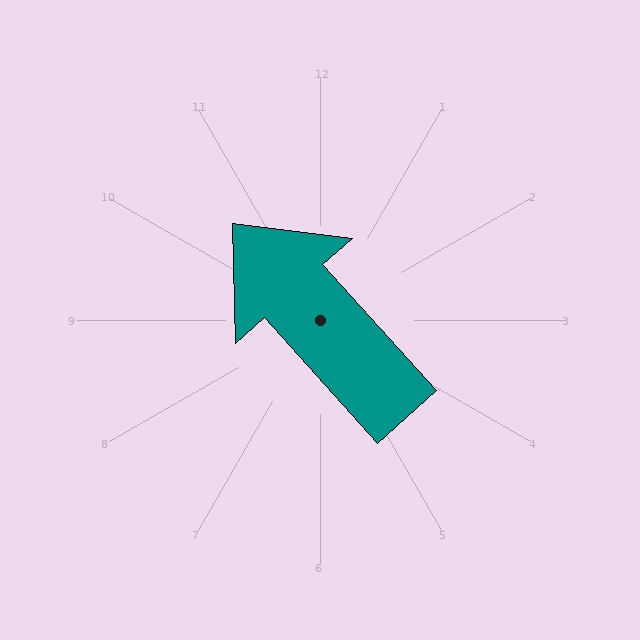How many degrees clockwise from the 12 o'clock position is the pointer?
Approximately 318 degrees.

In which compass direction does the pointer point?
Northwest.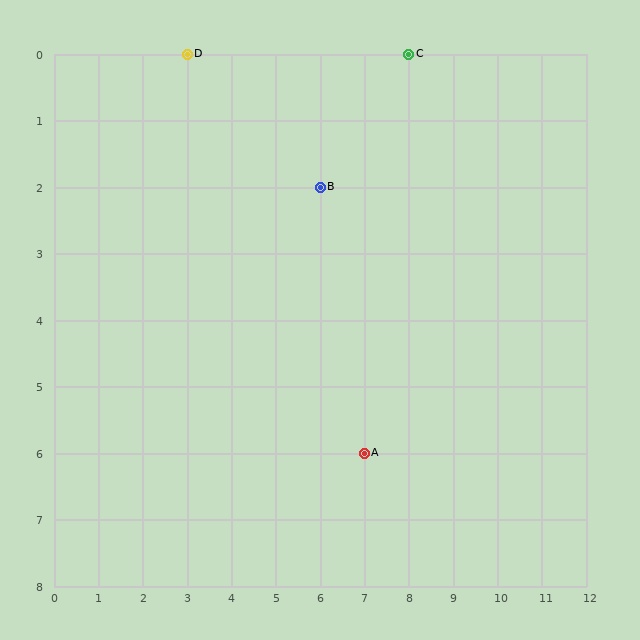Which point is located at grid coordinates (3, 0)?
Point D is at (3, 0).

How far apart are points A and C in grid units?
Points A and C are 1 column and 6 rows apart (about 6.1 grid units diagonally).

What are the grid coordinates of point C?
Point C is at grid coordinates (8, 0).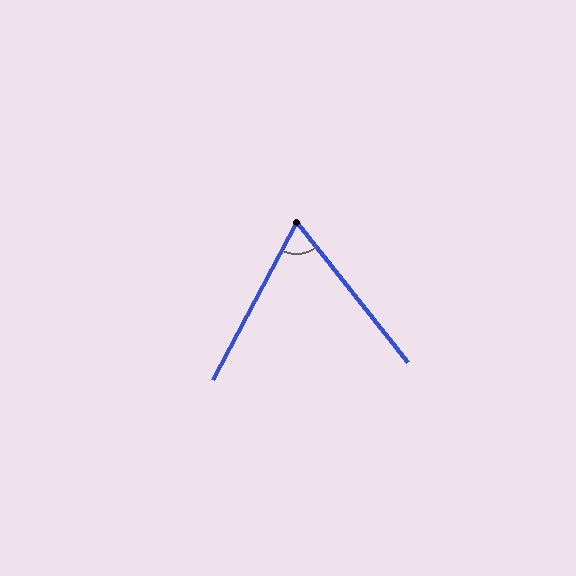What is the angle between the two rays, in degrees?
Approximately 67 degrees.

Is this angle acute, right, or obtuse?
It is acute.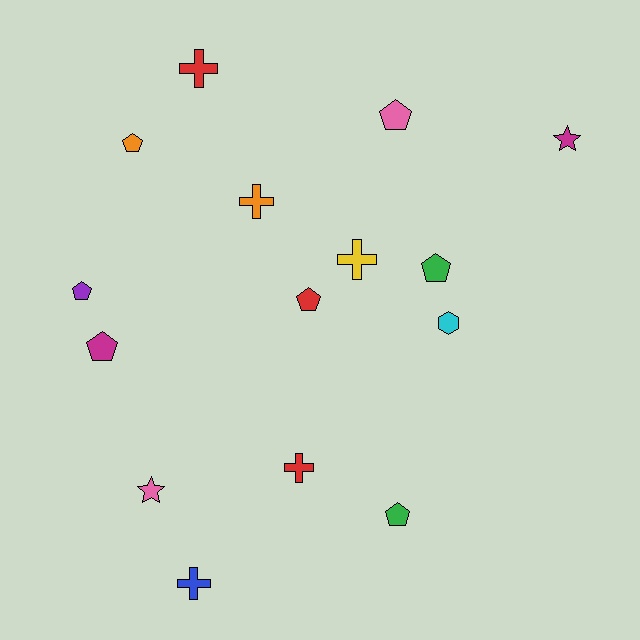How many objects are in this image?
There are 15 objects.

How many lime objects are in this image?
There are no lime objects.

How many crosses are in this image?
There are 5 crosses.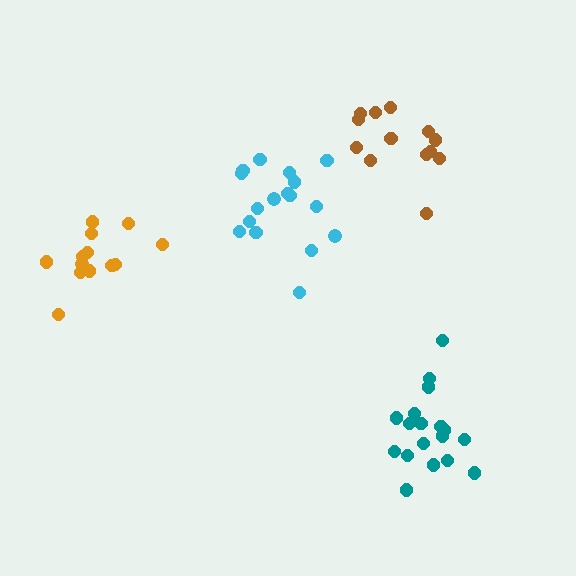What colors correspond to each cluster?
The clusters are colored: brown, teal, orange, cyan.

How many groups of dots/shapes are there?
There are 4 groups.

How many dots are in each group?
Group 1: 13 dots, Group 2: 18 dots, Group 3: 13 dots, Group 4: 17 dots (61 total).